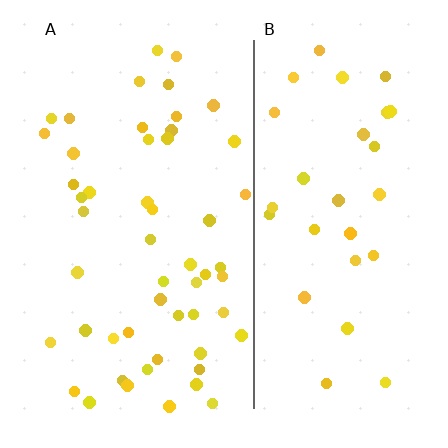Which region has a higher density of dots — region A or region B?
A (the left).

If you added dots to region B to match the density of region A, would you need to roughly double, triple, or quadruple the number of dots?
Approximately double.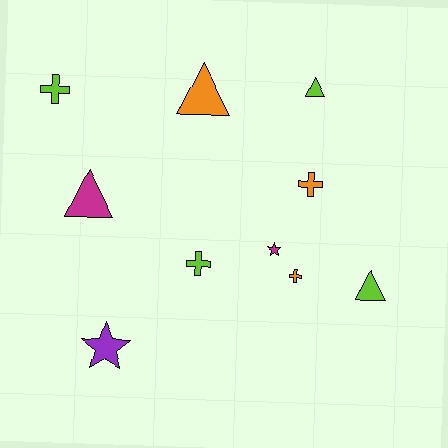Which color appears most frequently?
Lime, with 4 objects.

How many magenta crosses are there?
There are no magenta crosses.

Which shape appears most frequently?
Cross, with 4 objects.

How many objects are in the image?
There are 10 objects.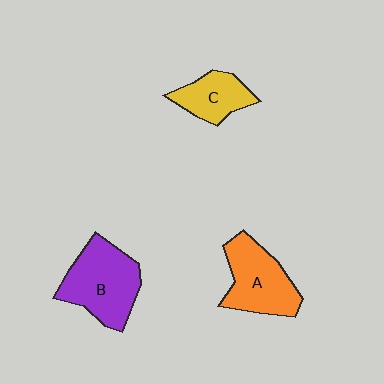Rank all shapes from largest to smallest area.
From largest to smallest: B (purple), A (orange), C (yellow).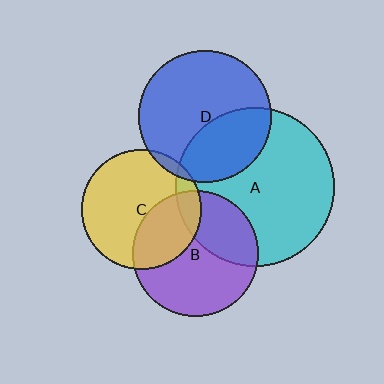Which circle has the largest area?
Circle A (cyan).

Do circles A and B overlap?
Yes.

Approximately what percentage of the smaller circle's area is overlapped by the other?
Approximately 30%.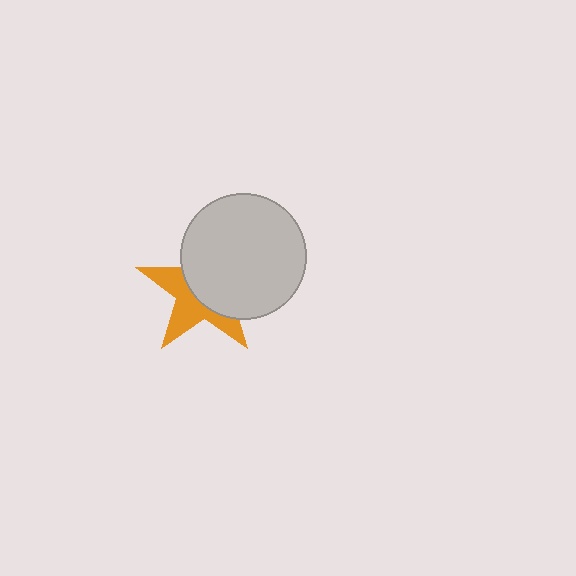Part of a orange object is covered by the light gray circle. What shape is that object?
It is a star.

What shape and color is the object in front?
The object in front is a light gray circle.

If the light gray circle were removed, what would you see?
You would see the complete orange star.